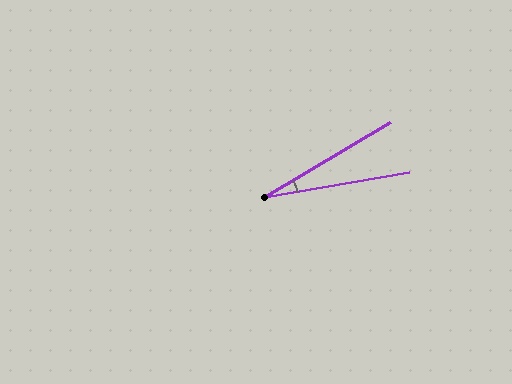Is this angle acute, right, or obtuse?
It is acute.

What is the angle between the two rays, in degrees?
Approximately 21 degrees.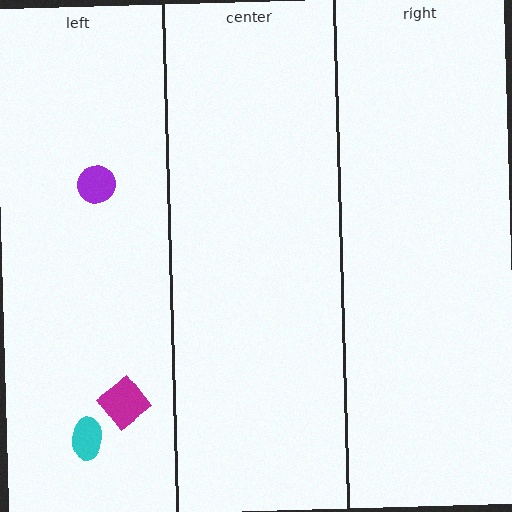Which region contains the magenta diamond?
The left region.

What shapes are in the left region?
The cyan ellipse, the magenta diamond, the purple circle.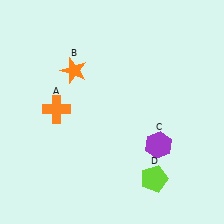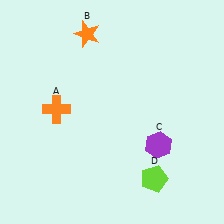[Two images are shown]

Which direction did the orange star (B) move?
The orange star (B) moved up.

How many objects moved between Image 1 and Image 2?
1 object moved between the two images.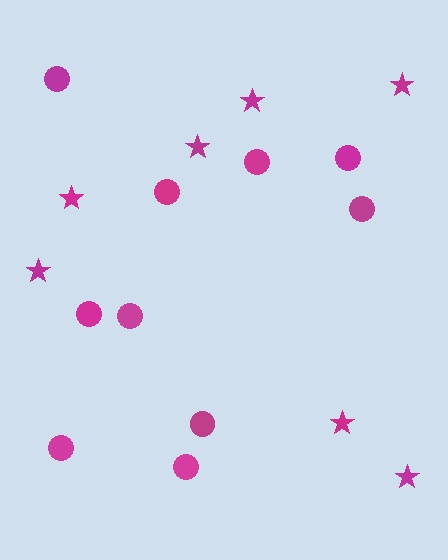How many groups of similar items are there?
There are 2 groups: one group of stars (7) and one group of circles (10).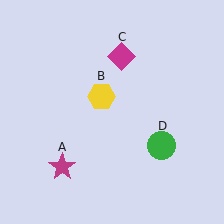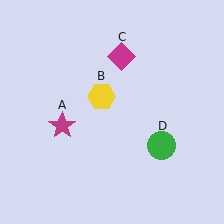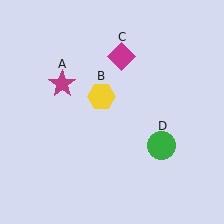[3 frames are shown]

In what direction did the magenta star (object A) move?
The magenta star (object A) moved up.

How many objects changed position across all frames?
1 object changed position: magenta star (object A).